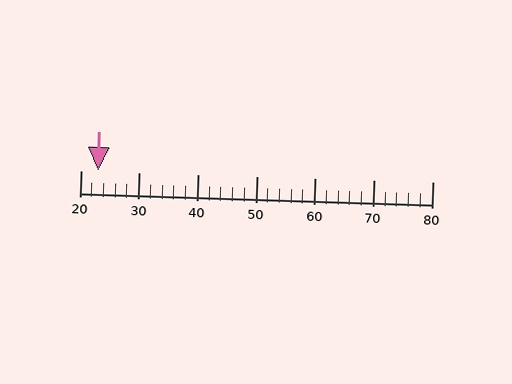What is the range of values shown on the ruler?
The ruler shows values from 20 to 80.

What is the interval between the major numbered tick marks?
The major tick marks are spaced 10 units apart.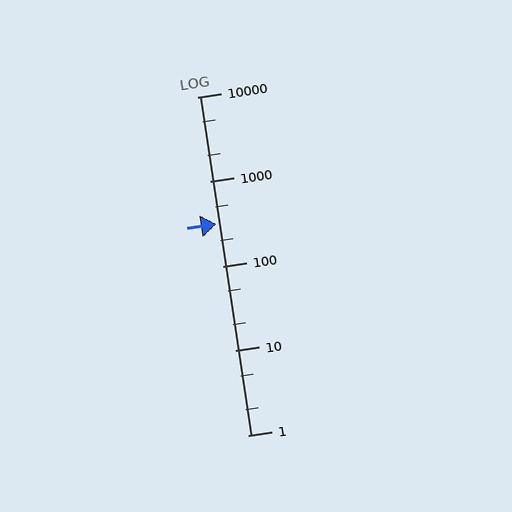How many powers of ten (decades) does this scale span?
The scale spans 4 decades, from 1 to 10000.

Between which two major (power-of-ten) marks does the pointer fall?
The pointer is between 100 and 1000.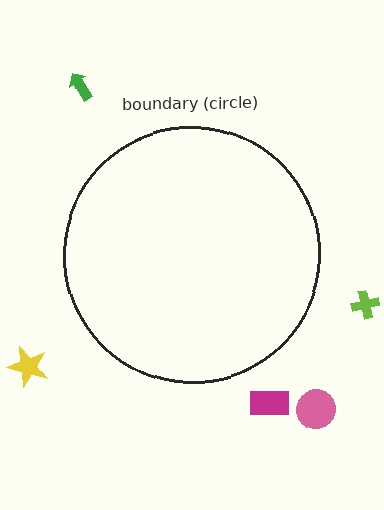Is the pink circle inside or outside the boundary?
Outside.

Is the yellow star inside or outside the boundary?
Outside.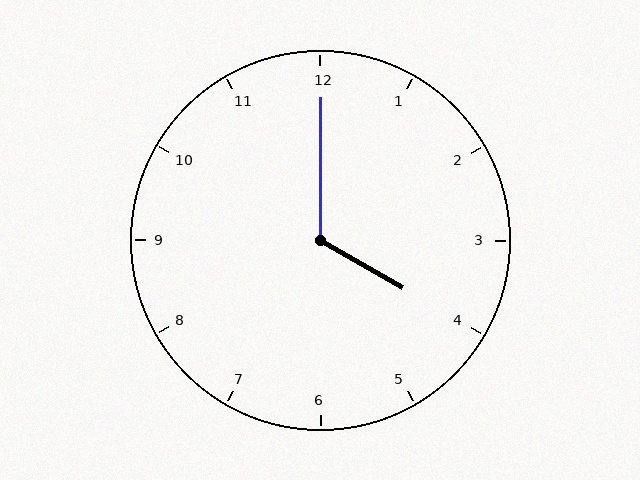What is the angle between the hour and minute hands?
Approximately 120 degrees.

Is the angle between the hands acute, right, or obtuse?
It is obtuse.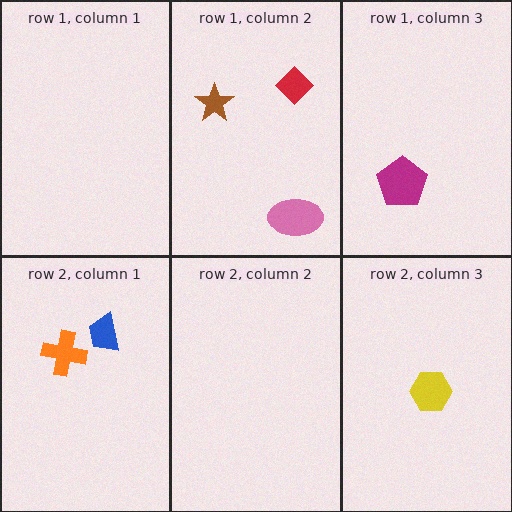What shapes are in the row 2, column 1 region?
The blue trapezoid, the orange cross.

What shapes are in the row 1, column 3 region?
The magenta pentagon.